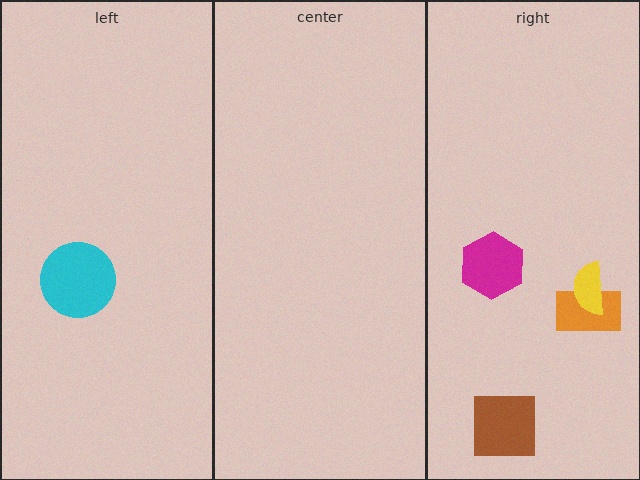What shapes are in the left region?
The cyan circle.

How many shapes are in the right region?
4.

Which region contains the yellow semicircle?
The right region.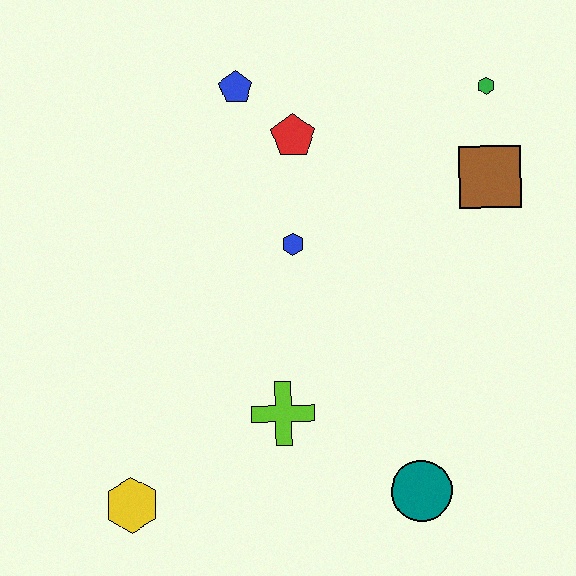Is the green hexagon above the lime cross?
Yes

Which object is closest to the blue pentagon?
The red pentagon is closest to the blue pentagon.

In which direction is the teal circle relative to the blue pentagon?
The teal circle is below the blue pentagon.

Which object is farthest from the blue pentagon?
The teal circle is farthest from the blue pentagon.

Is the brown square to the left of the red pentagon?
No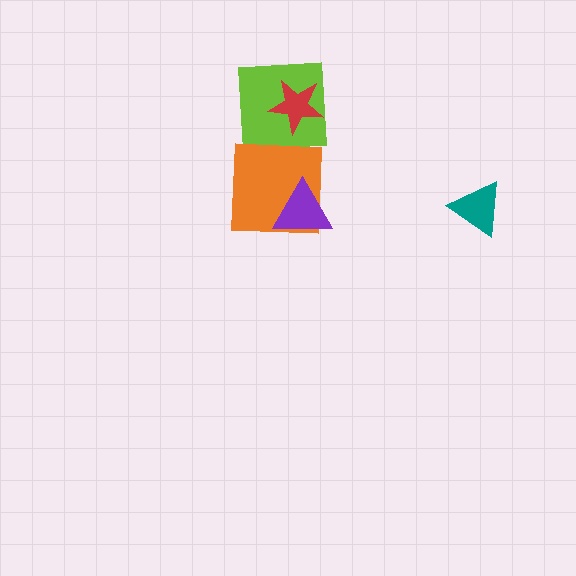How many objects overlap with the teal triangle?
0 objects overlap with the teal triangle.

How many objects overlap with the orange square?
1 object overlaps with the orange square.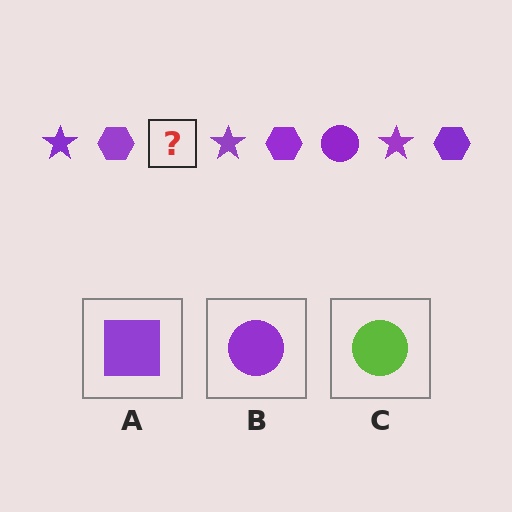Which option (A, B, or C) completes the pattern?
B.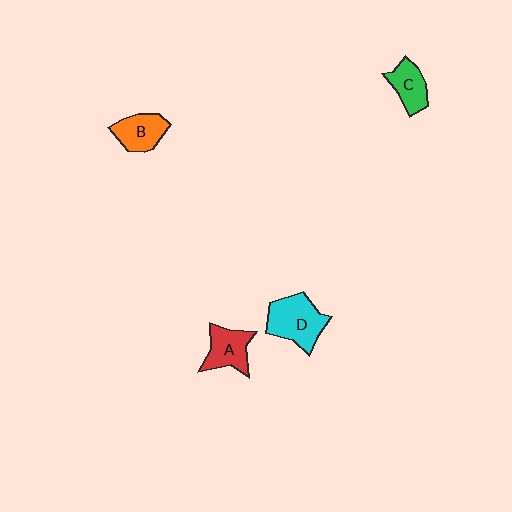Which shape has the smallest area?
Shape C (green).